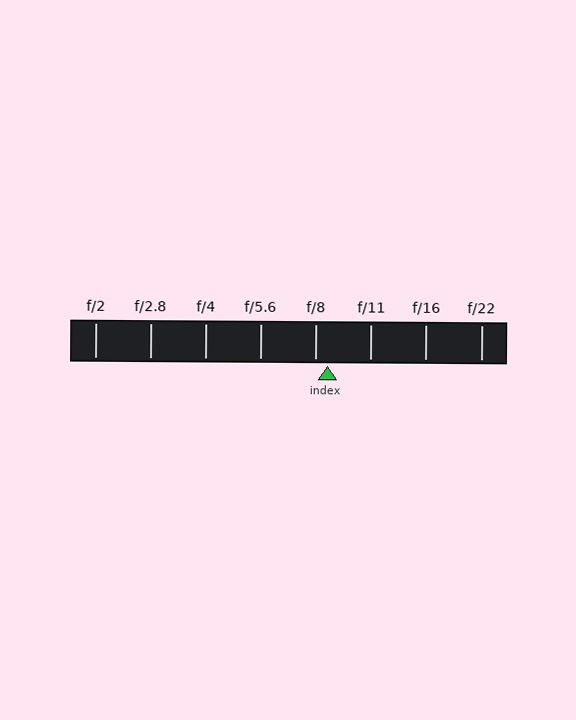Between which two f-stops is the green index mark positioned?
The index mark is between f/8 and f/11.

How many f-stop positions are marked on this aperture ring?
There are 8 f-stop positions marked.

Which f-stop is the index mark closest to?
The index mark is closest to f/8.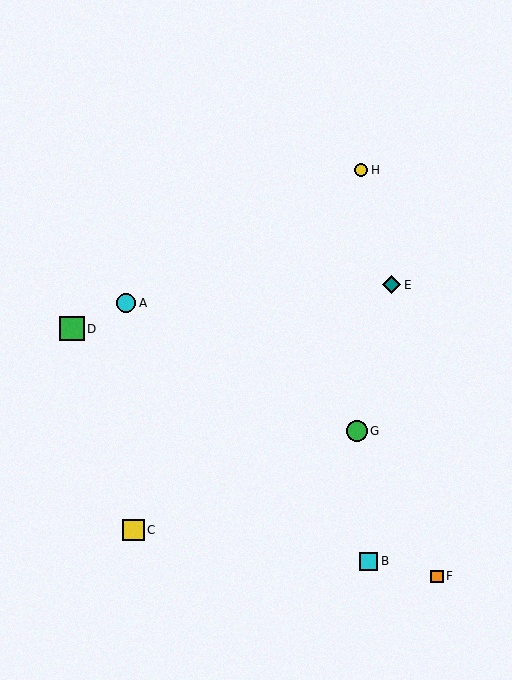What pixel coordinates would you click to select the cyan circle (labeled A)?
Click at (126, 303) to select the cyan circle A.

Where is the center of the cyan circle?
The center of the cyan circle is at (126, 303).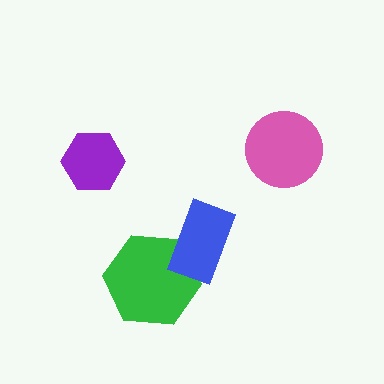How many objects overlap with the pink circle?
0 objects overlap with the pink circle.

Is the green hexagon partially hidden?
Yes, it is partially covered by another shape.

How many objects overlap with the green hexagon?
1 object overlaps with the green hexagon.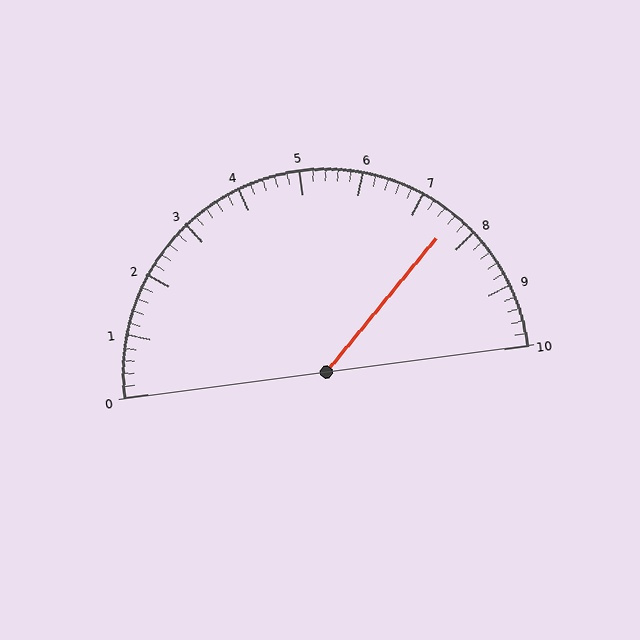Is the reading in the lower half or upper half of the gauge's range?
The reading is in the upper half of the range (0 to 10).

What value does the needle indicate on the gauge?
The needle indicates approximately 7.6.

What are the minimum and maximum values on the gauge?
The gauge ranges from 0 to 10.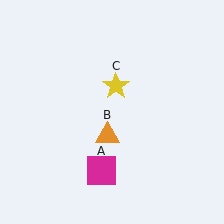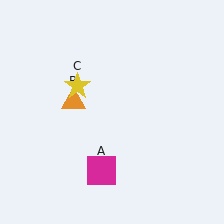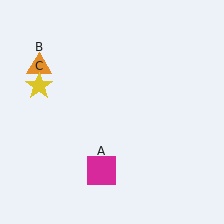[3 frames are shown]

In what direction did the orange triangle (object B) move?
The orange triangle (object B) moved up and to the left.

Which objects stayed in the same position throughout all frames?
Magenta square (object A) remained stationary.